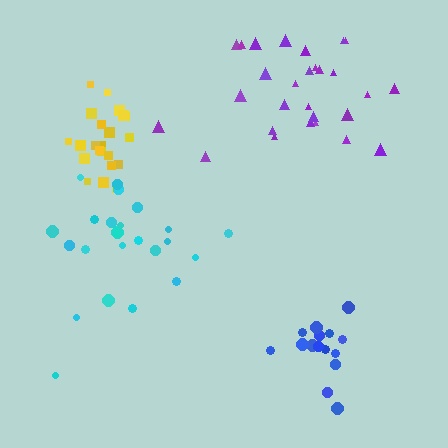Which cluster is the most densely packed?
Yellow.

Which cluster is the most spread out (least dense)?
Cyan.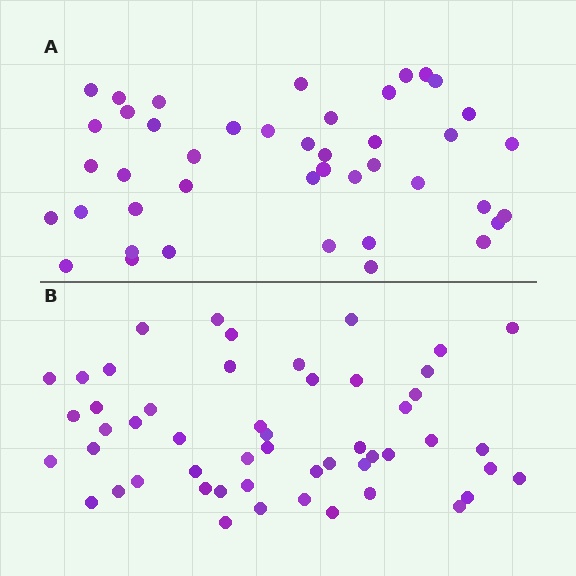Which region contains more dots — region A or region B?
Region B (the bottom region) has more dots.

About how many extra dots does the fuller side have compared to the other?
Region B has roughly 8 or so more dots than region A.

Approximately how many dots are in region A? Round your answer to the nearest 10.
About 40 dots. (The exact count is 43, which rounds to 40.)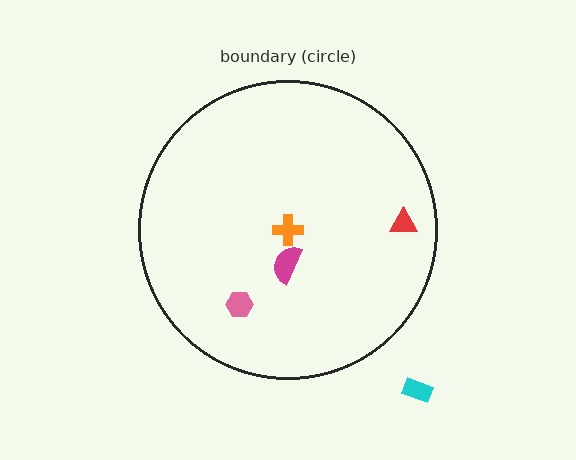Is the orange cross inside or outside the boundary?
Inside.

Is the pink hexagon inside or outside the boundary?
Inside.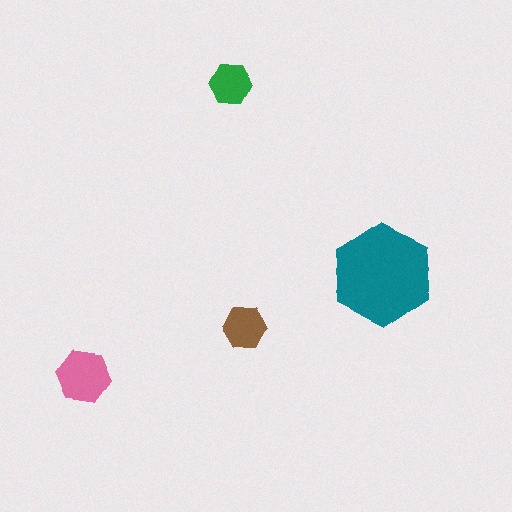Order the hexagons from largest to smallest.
the teal one, the pink one, the brown one, the green one.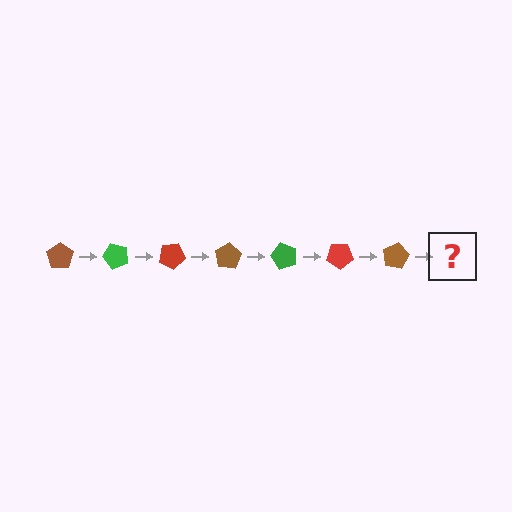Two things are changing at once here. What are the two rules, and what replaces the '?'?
The two rules are that it rotates 50 degrees each step and the color cycles through brown, green, and red. The '?' should be a green pentagon, rotated 350 degrees from the start.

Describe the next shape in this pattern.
It should be a green pentagon, rotated 350 degrees from the start.